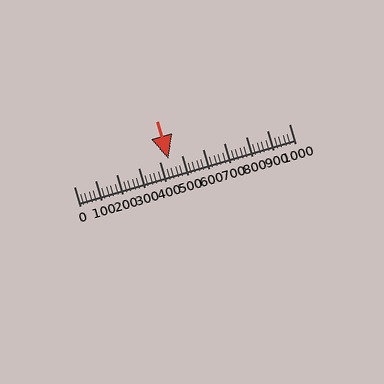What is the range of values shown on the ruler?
The ruler shows values from 0 to 1000.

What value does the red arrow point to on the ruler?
The red arrow points to approximately 440.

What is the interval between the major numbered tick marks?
The major tick marks are spaced 100 units apart.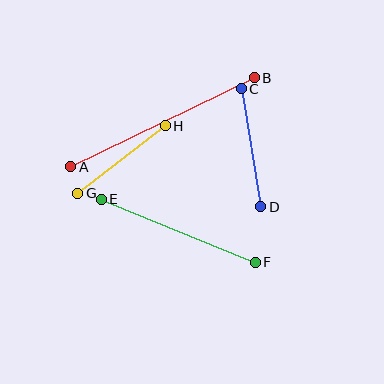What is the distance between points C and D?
The distance is approximately 120 pixels.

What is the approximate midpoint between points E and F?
The midpoint is at approximately (178, 231) pixels.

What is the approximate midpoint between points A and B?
The midpoint is at approximately (163, 122) pixels.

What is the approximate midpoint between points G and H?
The midpoint is at approximately (121, 159) pixels.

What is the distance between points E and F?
The distance is approximately 167 pixels.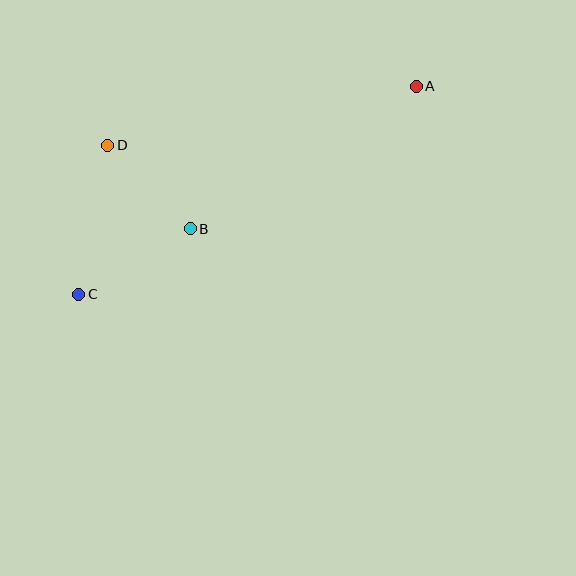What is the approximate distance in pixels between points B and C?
The distance between B and C is approximately 129 pixels.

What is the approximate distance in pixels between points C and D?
The distance between C and D is approximately 152 pixels.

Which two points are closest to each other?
Points B and D are closest to each other.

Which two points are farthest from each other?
Points A and C are farthest from each other.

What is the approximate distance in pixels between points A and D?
The distance between A and D is approximately 314 pixels.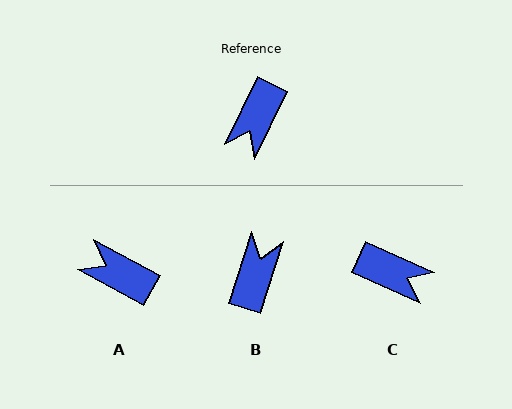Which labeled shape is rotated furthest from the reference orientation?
B, about 172 degrees away.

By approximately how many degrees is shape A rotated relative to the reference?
Approximately 92 degrees clockwise.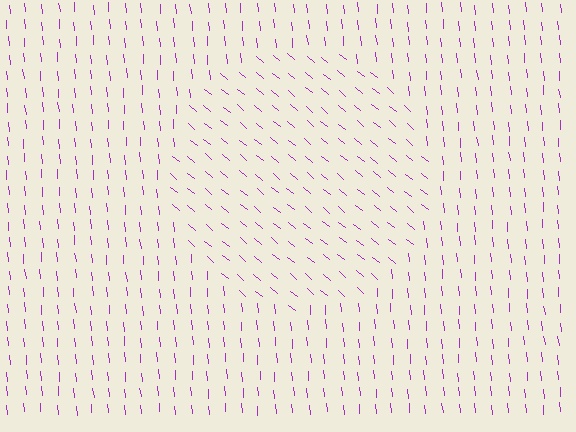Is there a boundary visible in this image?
Yes, there is a texture boundary formed by a change in line orientation.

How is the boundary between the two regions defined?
The boundary is defined purely by a change in line orientation (approximately 45 degrees difference). All lines are the same color and thickness.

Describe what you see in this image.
The image is filled with small purple line segments. A circle region in the image has lines oriented differently from the surrounding lines, creating a visible texture boundary.